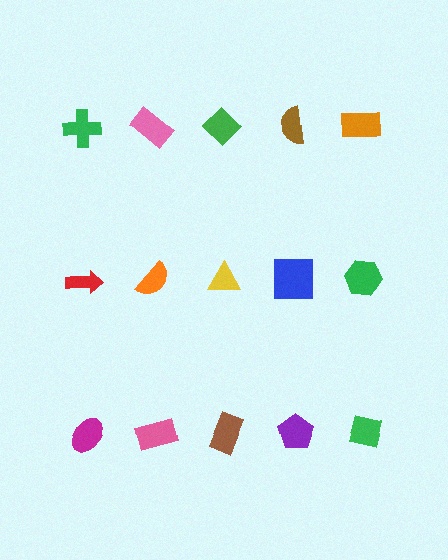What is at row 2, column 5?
A green hexagon.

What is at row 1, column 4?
A brown semicircle.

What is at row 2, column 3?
A yellow triangle.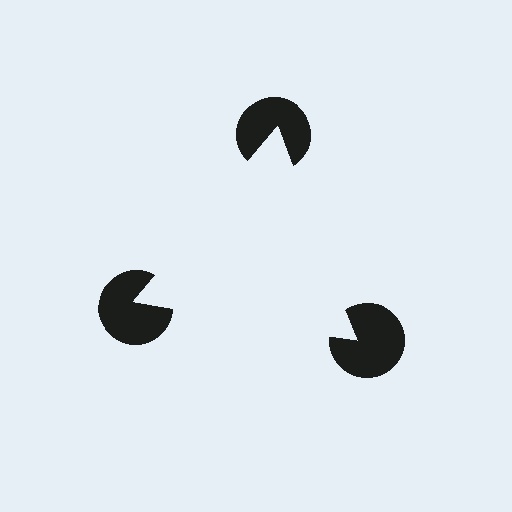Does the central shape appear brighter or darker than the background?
It typically appears slightly brighter than the background, even though no actual brightness change is drawn.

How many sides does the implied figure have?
3 sides.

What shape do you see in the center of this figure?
An illusory triangle — its edges are inferred from the aligned wedge cuts in the pac-man discs, not physically drawn.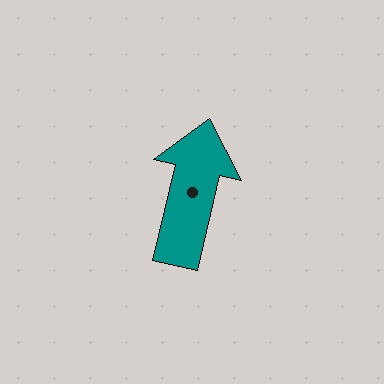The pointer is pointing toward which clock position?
Roughly 12 o'clock.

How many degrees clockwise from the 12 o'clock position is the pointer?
Approximately 13 degrees.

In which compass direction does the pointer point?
North.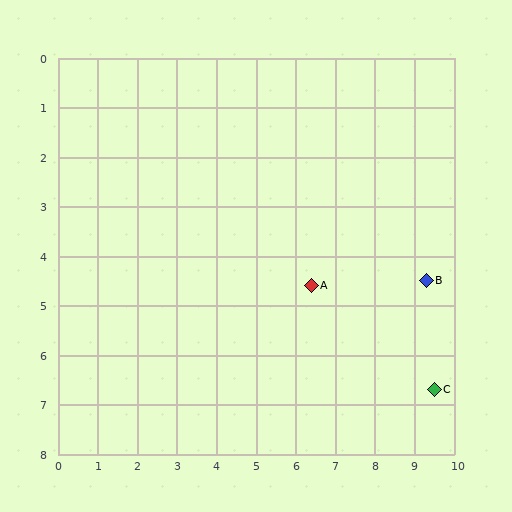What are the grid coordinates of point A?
Point A is at approximately (6.4, 4.6).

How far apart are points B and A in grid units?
Points B and A are about 2.9 grid units apart.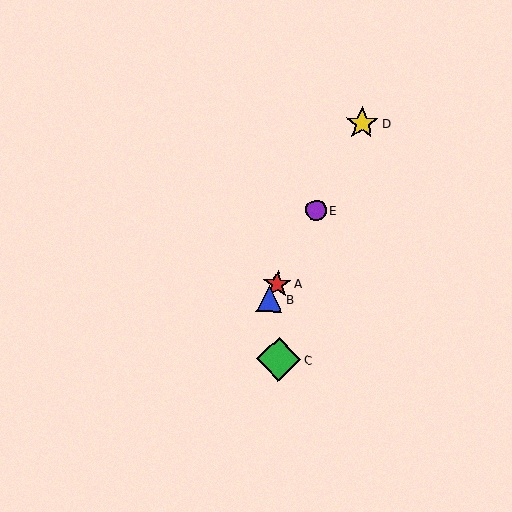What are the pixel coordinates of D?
Object D is at (362, 123).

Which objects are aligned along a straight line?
Objects A, B, D, E are aligned along a straight line.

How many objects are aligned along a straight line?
4 objects (A, B, D, E) are aligned along a straight line.